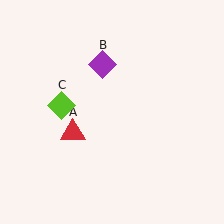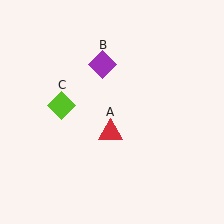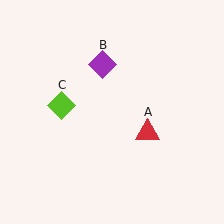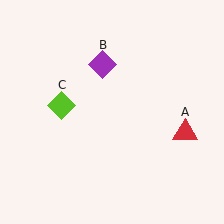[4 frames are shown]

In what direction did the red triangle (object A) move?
The red triangle (object A) moved right.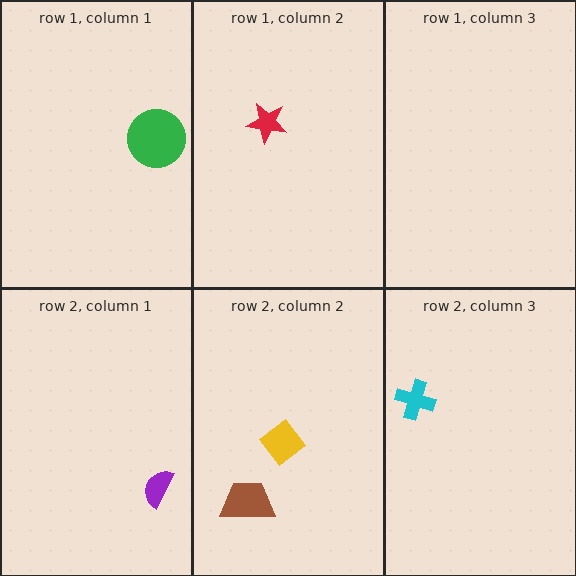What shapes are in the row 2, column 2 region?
The yellow diamond, the brown trapezoid.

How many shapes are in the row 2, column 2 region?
2.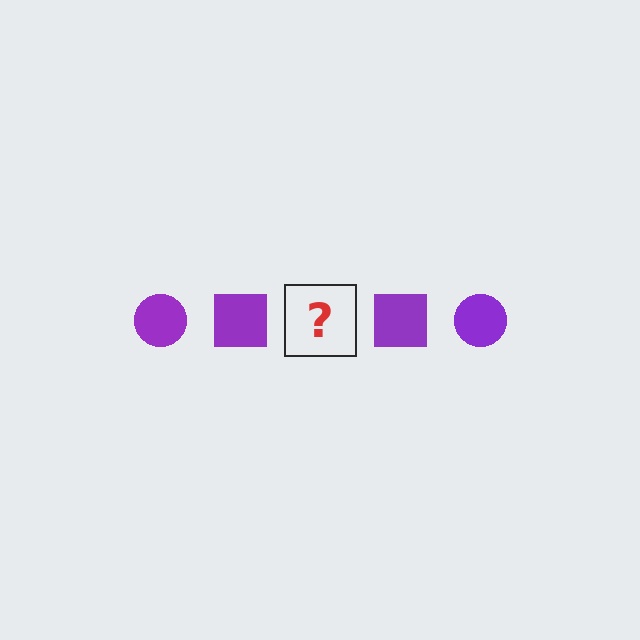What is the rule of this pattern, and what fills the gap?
The rule is that the pattern cycles through circle, square shapes in purple. The gap should be filled with a purple circle.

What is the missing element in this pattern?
The missing element is a purple circle.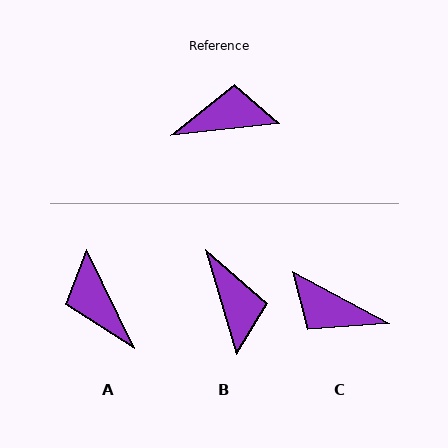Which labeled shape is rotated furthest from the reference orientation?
C, about 145 degrees away.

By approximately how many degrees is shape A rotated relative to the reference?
Approximately 109 degrees counter-clockwise.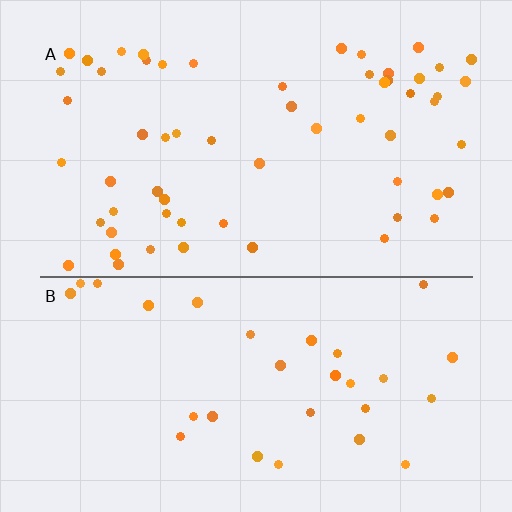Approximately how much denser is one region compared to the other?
Approximately 2.0× — region A over region B.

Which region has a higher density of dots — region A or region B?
A (the top).